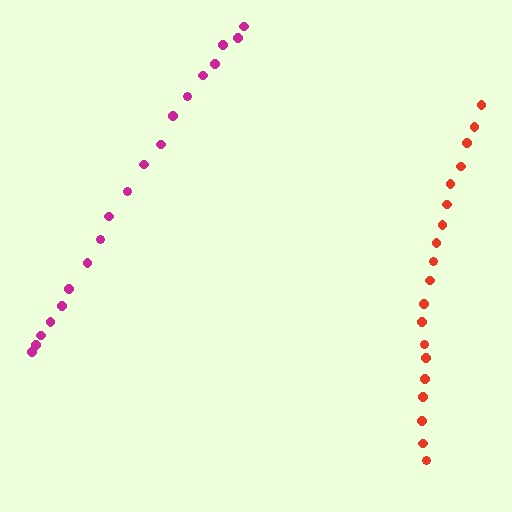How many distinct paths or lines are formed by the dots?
There are 2 distinct paths.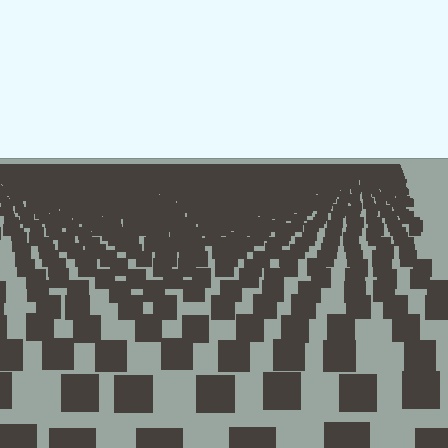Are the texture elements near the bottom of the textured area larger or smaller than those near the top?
Larger. Near the bottom, elements are closer to the viewer and appear at a bigger on-screen size.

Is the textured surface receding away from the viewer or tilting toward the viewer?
The surface is receding away from the viewer. Texture elements get smaller and denser toward the top.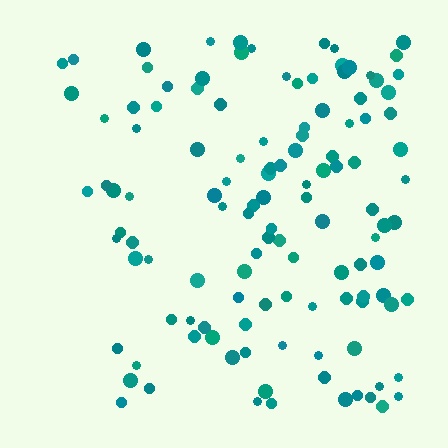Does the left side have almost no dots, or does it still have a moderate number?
Still a moderate number, just noticeably fewer than the right.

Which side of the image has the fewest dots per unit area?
The left.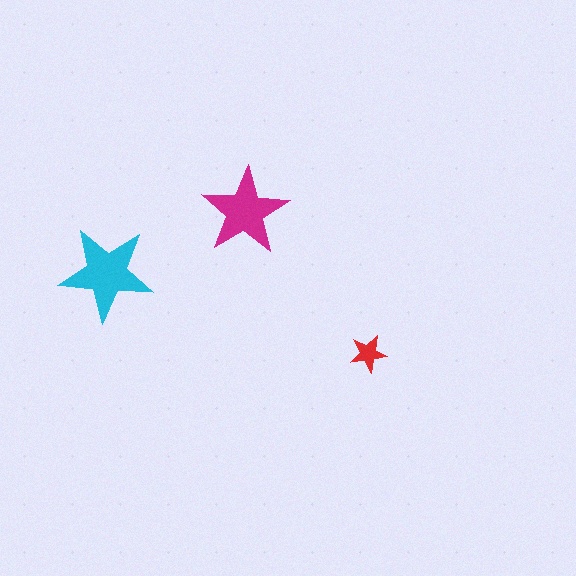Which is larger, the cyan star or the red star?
The cyan one.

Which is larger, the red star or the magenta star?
The magenta one.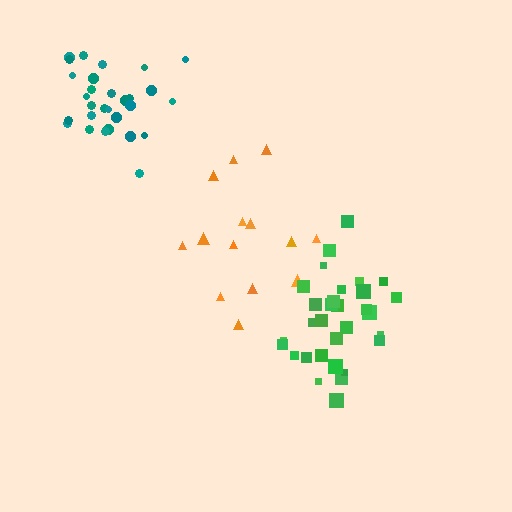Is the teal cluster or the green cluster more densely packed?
Teal.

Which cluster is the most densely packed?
Teal.